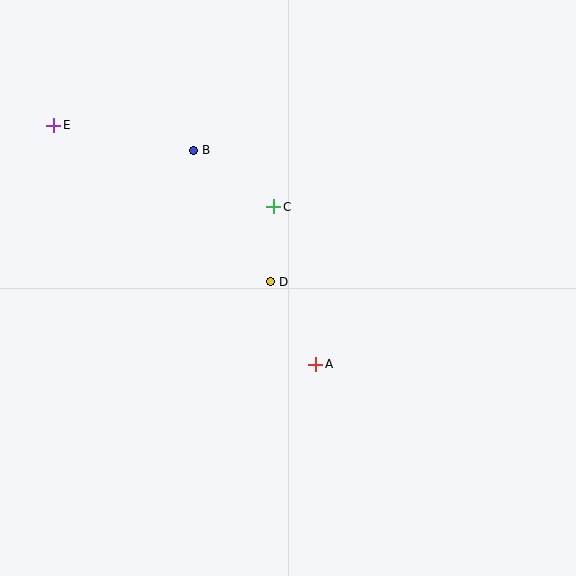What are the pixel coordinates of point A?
Point A is at (316, 364).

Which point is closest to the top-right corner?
Point C is closest to the top-right corner.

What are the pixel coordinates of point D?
Point D is at (270, 282).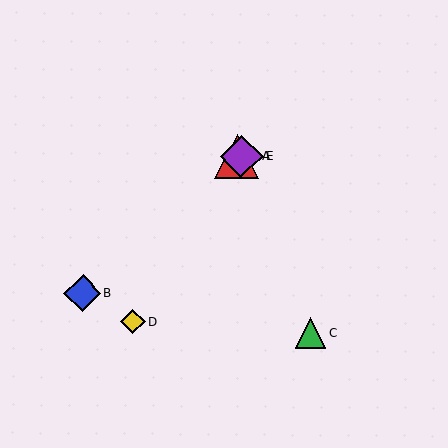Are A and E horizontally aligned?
Yes, both are at y≈157.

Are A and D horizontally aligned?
No, A is at y≈157 and D is at y≈322.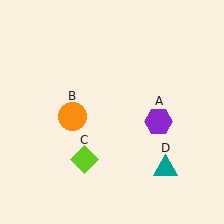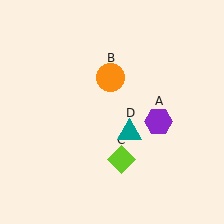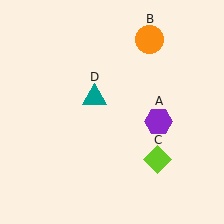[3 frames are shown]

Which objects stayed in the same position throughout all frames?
Purple hexagon (object A) remained stationary.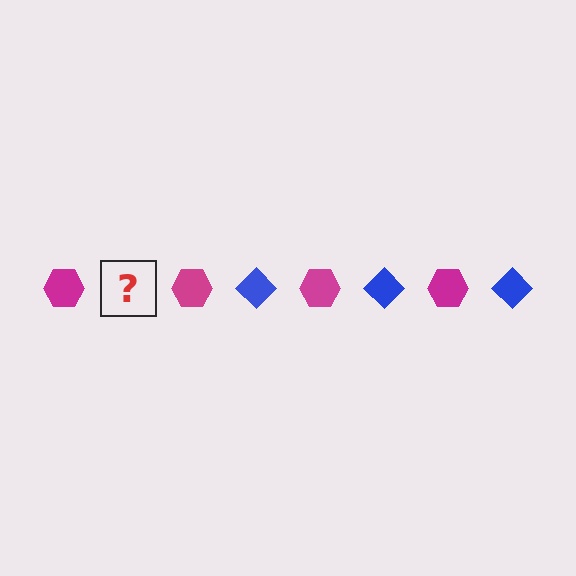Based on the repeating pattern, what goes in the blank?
The blank should be a blue diamond.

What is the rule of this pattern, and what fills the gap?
The rule is that the pattern alternates between magenta hexagon and blue diamond. The gap should be filled with a blue diamond.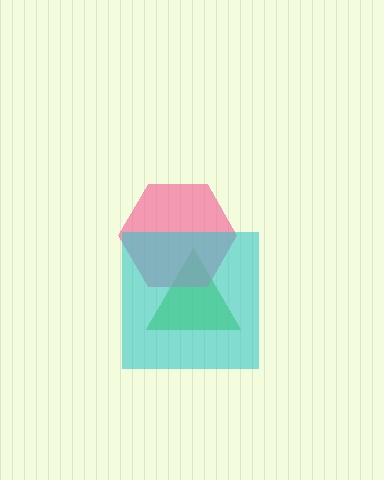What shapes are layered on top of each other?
The layered shapes are: a lime triangle, a pink hexagon, a cyan square.